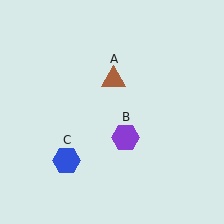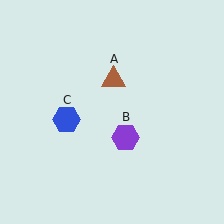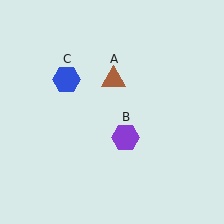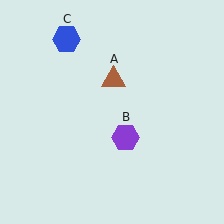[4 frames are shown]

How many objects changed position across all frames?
1 object changed position: blue hexagon (object C).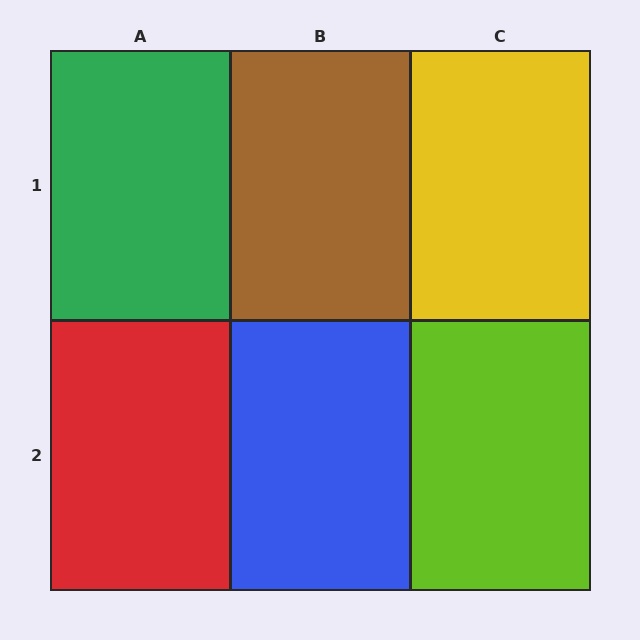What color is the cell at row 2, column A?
Red.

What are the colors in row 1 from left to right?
Green, brown, yellow.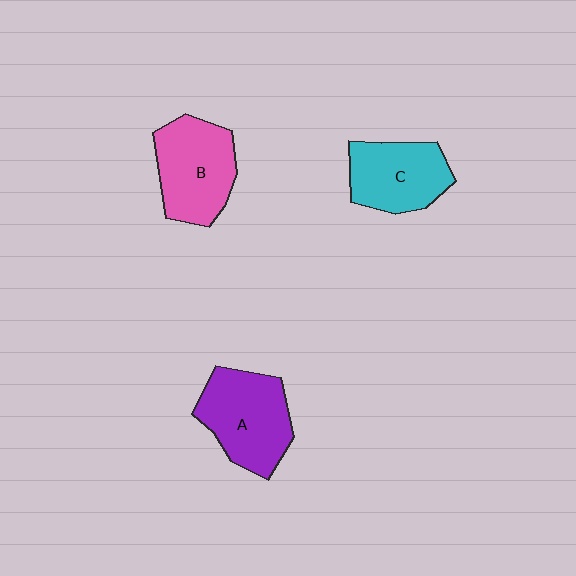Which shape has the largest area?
Shape A (purple).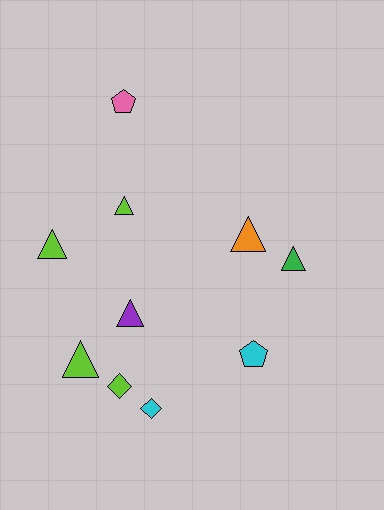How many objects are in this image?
There are 10 objects.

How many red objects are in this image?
There are no red objects.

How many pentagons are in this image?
There are 2 pentagons.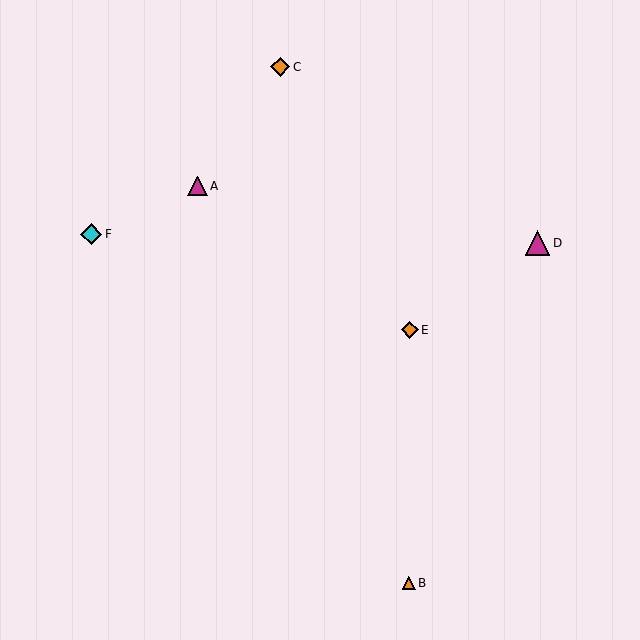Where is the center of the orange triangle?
The center of the orange triangle is at (409, 583).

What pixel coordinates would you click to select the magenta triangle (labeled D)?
Click at (537, 243) to select the magenta triangle D.